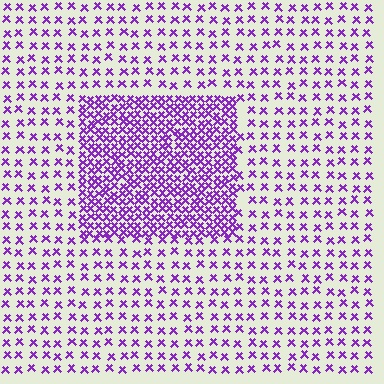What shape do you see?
I see a rectangle.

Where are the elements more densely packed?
The elements are more densely packed inside the rectangle boundary.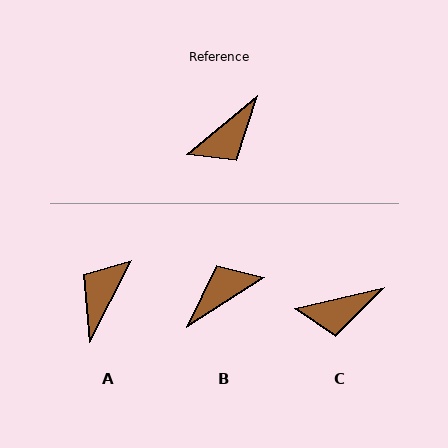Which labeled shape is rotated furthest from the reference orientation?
B, about 173 degrees away.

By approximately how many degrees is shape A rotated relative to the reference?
Approximately 157 degrees clockwise.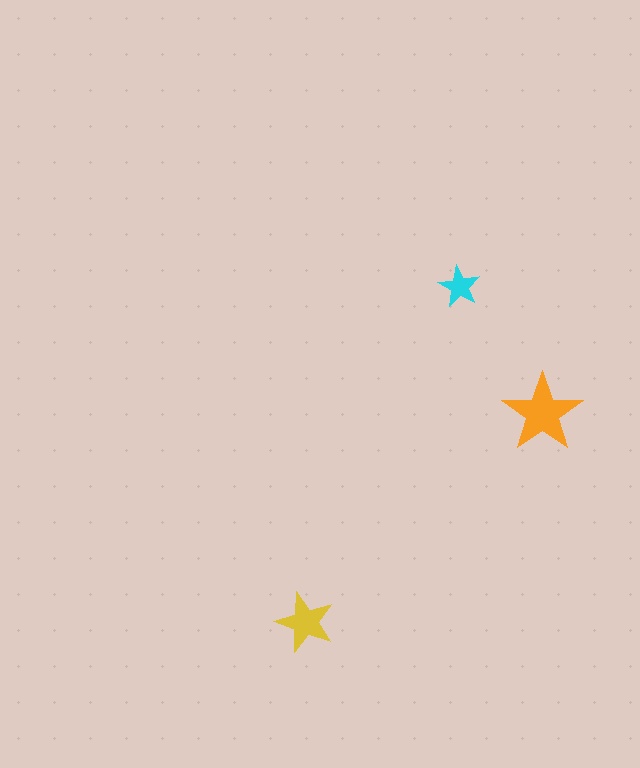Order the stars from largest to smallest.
the orange one, the yellow one, the cyan one.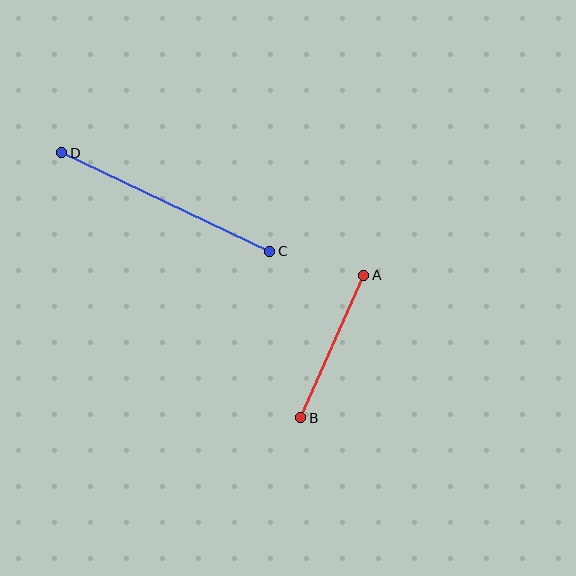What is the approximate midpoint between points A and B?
The midpoint is at approximately (332, 347) pixels.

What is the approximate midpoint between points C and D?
The midpoint is at approximately (166, 202) pixels.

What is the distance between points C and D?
The distance is approximately 231 pixels.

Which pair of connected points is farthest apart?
Points C and D are farthest apart.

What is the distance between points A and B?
The distance is approximately 156 pixels.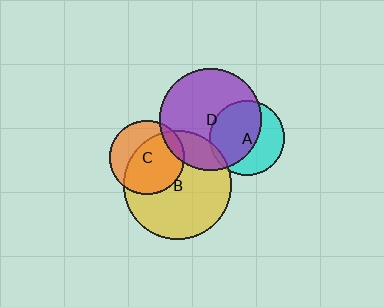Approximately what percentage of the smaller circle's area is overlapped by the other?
Approximately 65%.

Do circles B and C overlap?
Yes.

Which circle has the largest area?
Circle B (yellow).